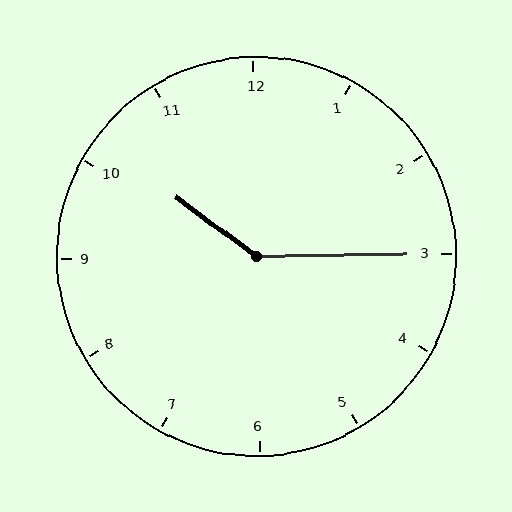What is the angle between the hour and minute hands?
Approximately 142 degrees.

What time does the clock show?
10:15.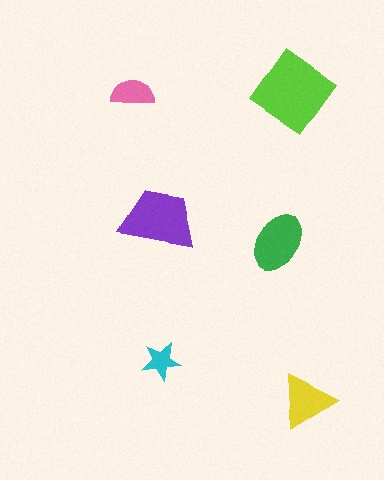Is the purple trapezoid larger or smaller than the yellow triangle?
Larger.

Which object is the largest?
The lime diamond.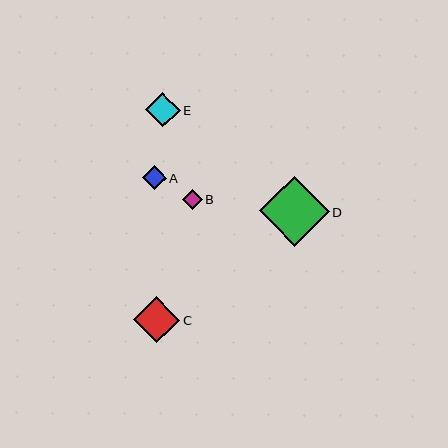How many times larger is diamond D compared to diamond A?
Diamond D is approximately 3.0 times the size of diamond A.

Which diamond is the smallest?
Diamond B is the smallest with a size of approximately 20 pixels.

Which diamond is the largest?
Diamond D is the largest with a size of approximately 70 pixels.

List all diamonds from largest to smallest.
From largest to smallest: D, C, E, A, B.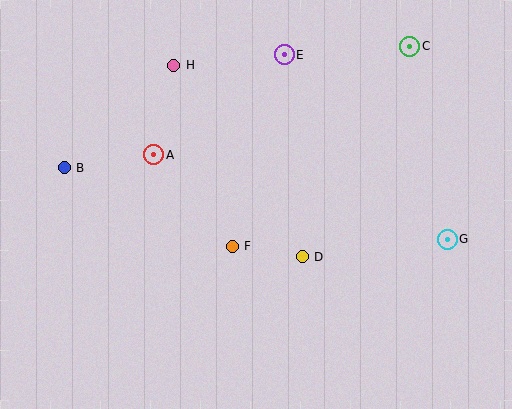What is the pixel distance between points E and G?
The distance between E and G is 246 pixels.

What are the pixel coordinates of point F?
Point F is at (232, 246).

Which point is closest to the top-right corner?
Point C is closest to the top-right corner.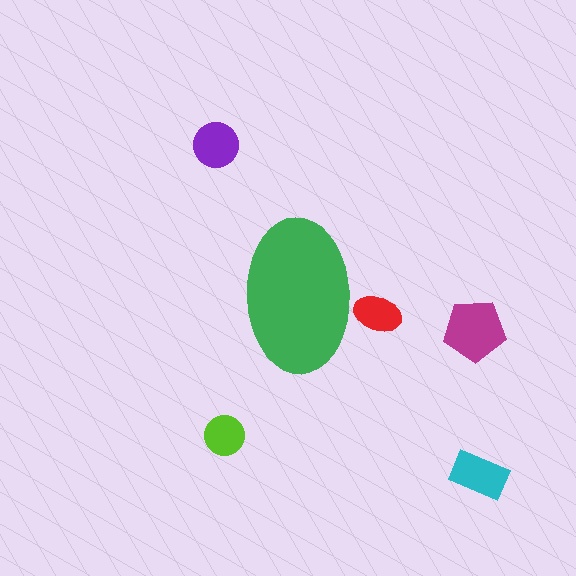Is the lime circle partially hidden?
No, the lime circle is fully visible.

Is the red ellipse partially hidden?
Yes, the red ellipse is partially hidden behind the green ellipse.